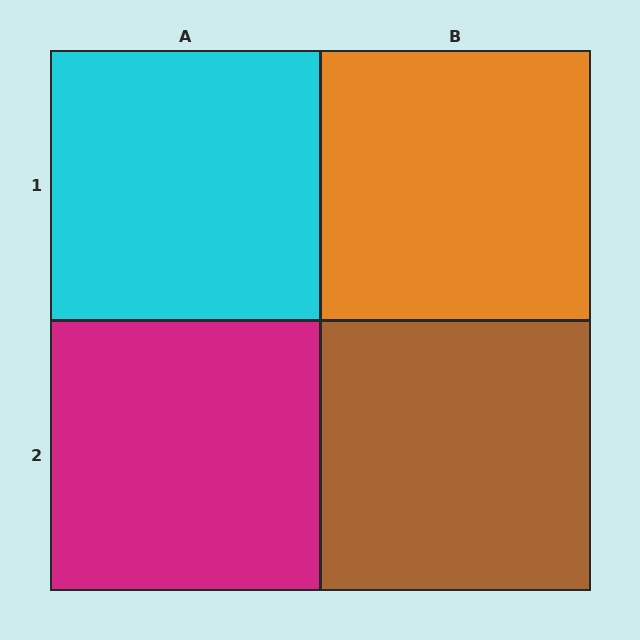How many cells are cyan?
1 cell is cyan.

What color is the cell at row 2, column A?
Magenta.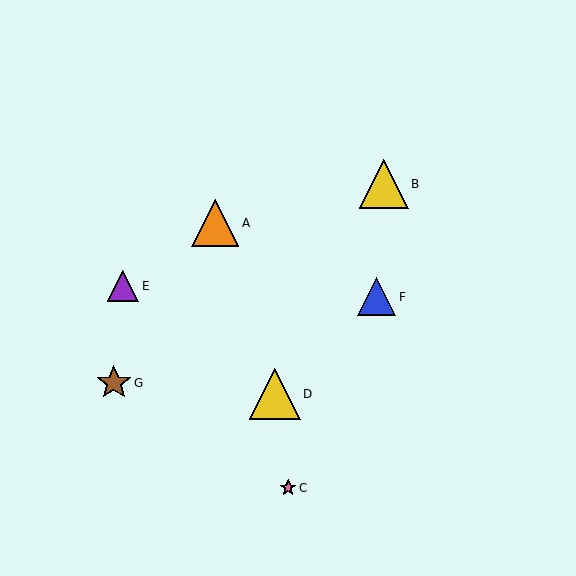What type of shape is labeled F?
Shape F is a blue triangle.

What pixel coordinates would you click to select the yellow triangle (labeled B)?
Click at (384, 184) to select the yellow triangle B.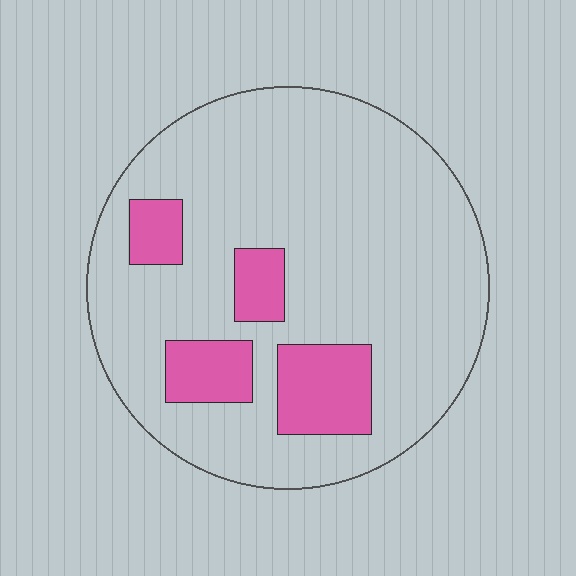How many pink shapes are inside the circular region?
4.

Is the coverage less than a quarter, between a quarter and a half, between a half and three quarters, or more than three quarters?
Less than a quarter.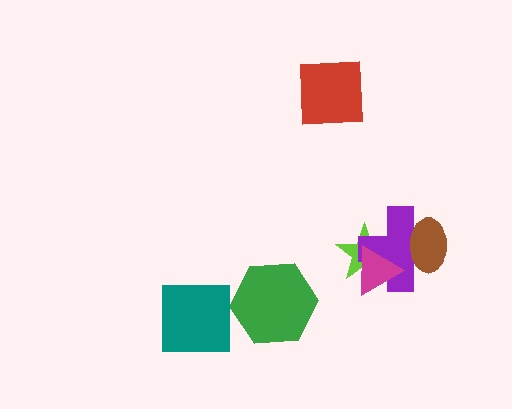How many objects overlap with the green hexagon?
0 objects overlap with the green hexagon.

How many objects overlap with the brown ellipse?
1 object overlaps with the brown ellipse.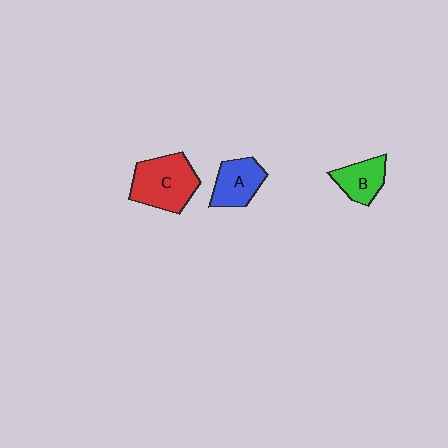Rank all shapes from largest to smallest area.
From largest to smallest: C (red), A (blue), B (green).